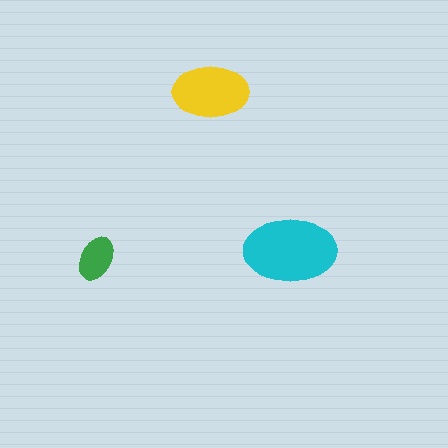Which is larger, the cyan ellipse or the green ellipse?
The cyan one.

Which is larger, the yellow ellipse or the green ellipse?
The yellow one.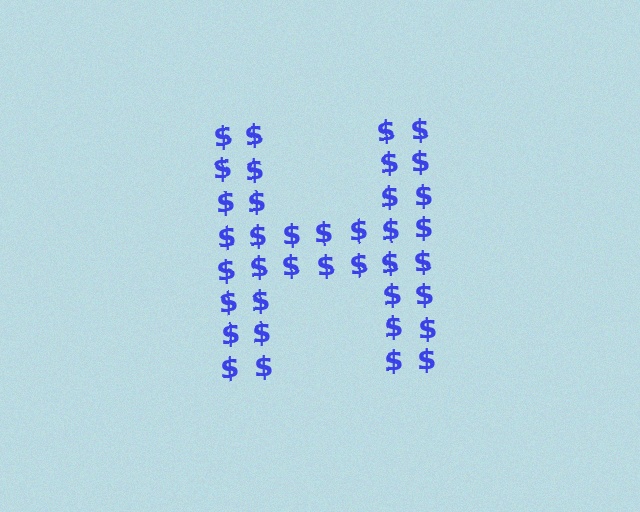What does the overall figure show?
The overall figure shows the letter H.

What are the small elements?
The small elements are dollar signs.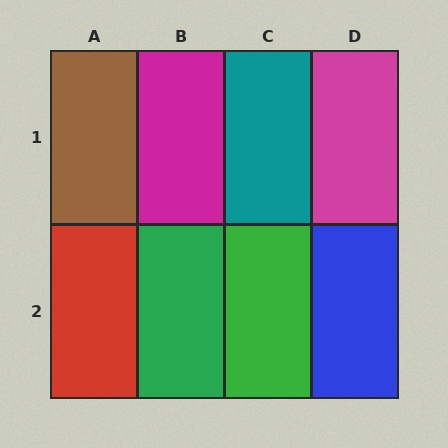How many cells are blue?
1 cell is blue.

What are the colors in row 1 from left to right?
Brown, magenta, teal, magenta.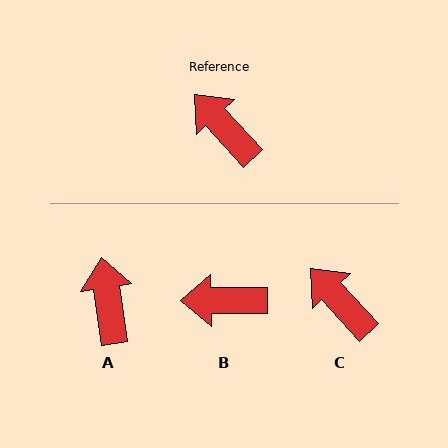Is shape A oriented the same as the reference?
No, it is off by about 34 degrees.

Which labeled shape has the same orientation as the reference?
C.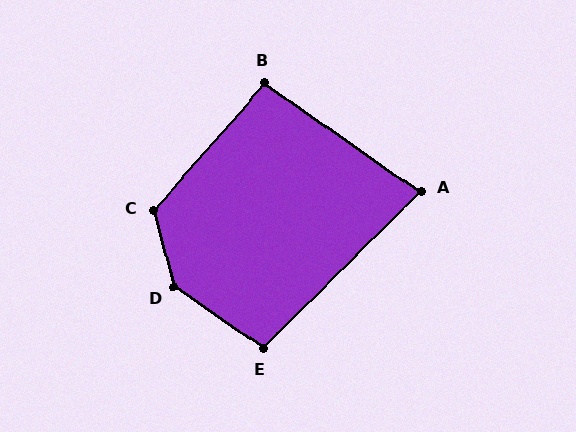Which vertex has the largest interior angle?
D, at approximately 139 degrees.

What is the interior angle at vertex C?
Approximately 124 degrees (obtuse).